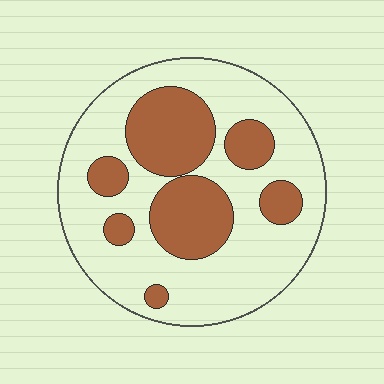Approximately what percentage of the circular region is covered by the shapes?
Approximately 30%.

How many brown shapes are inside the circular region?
7.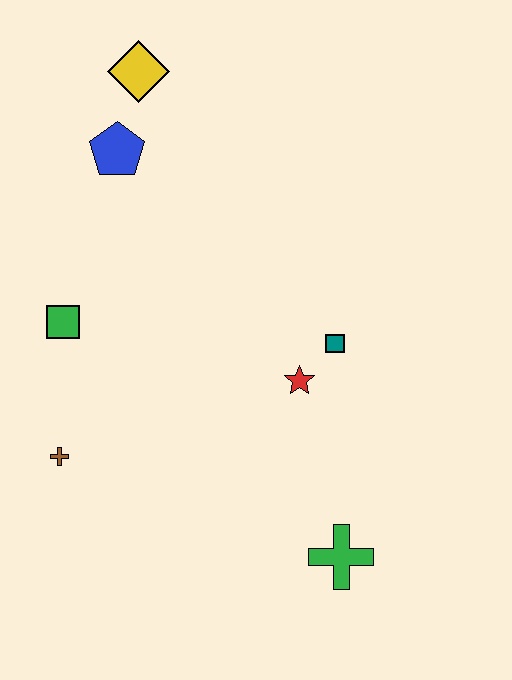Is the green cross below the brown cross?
Yes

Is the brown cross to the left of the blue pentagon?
Yes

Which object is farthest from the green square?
The green cross is farthest from the green square.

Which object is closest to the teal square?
The red star is closest to the teal square.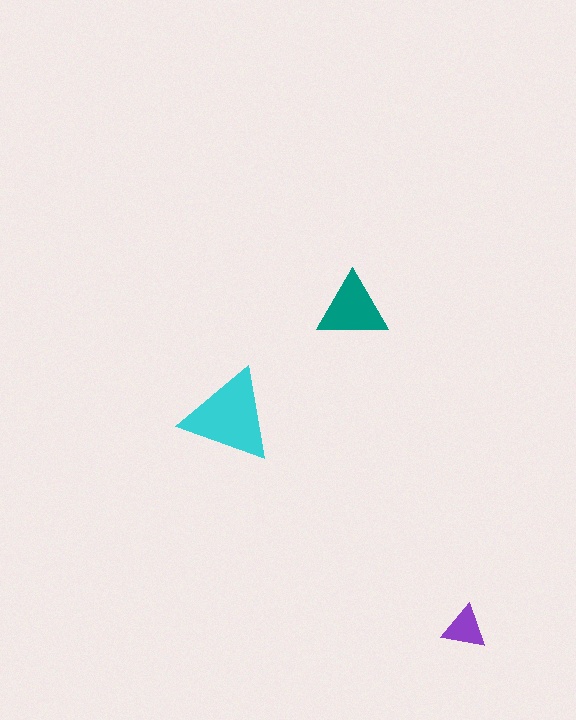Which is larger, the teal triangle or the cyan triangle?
The cyan one.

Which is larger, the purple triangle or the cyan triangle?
The cyan one.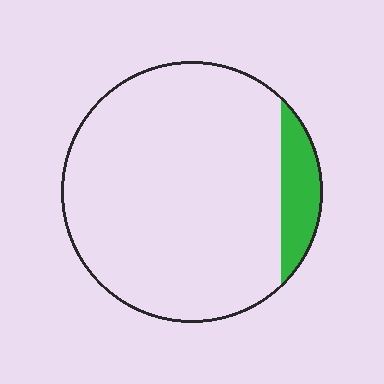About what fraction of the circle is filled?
About one tenth (1/10).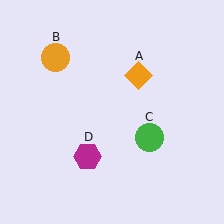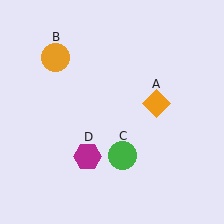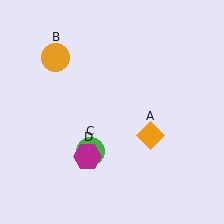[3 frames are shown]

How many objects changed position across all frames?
2 objects changed position: orange diamond (object A), green circle (object C).